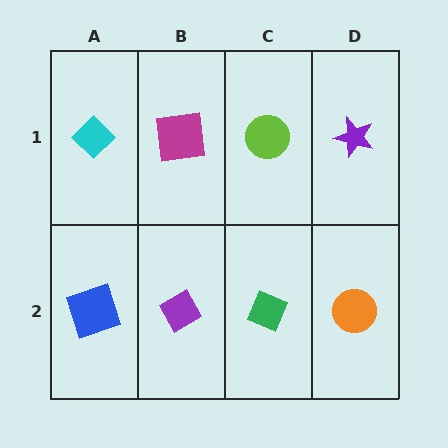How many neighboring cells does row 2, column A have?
2.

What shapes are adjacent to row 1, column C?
A green diamond (row 2, column C), a magenta square (row 1, column B), a purple star (row 1, column D).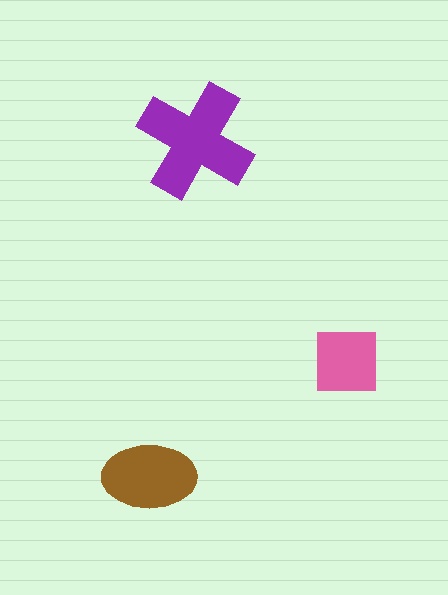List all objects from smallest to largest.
The pink square, the brown ellipse, the purple cross.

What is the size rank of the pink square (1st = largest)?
3rd.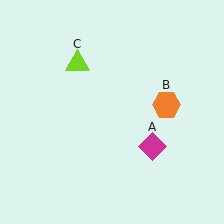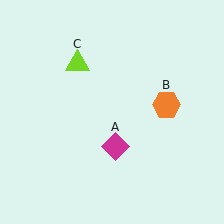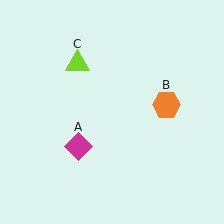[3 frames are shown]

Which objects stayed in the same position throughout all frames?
Orange hexagon (object B) and lime triangle (object C) remained stationary.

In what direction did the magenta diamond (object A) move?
The magenta diamond (object A) moved left.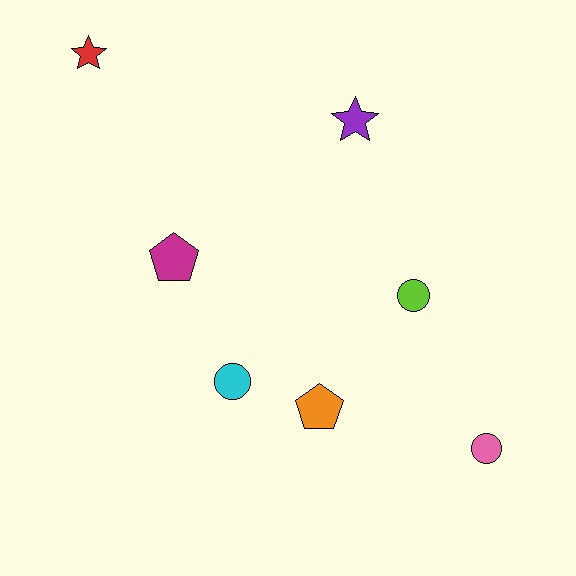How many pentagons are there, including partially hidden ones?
There are 2 pentagons.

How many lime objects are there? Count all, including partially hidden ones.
There is 1 lime object.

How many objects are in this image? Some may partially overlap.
There are 7 objects.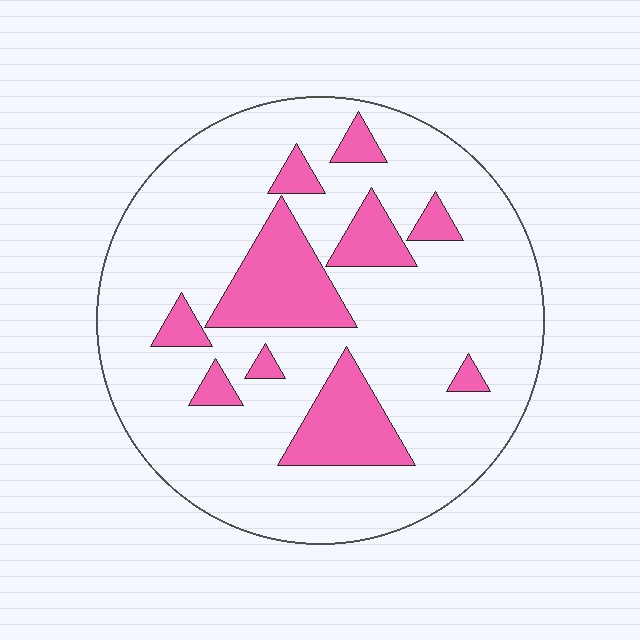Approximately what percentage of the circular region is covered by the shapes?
Approximately 20%.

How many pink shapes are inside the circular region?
10.